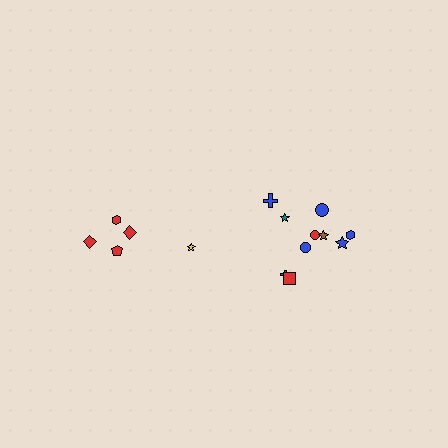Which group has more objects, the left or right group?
The right group.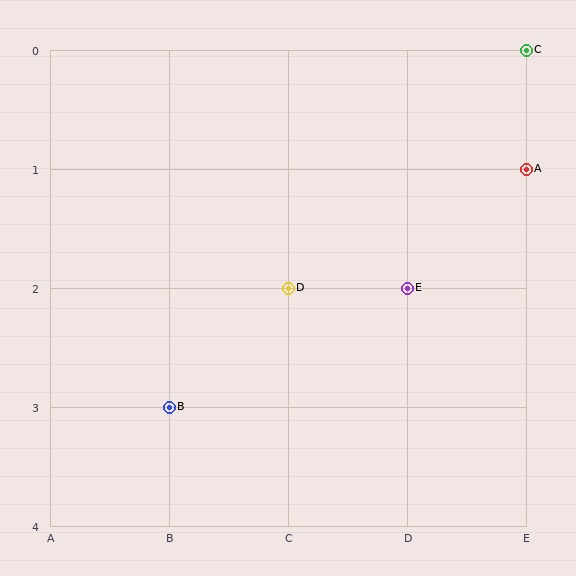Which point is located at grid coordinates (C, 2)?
Point D is at (C, 2).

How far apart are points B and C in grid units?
Points B and C are 3 columns and 3 rows apart (about 4.2 grid units diagonally).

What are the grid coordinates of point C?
Point C is at grid coordinates (E, 0).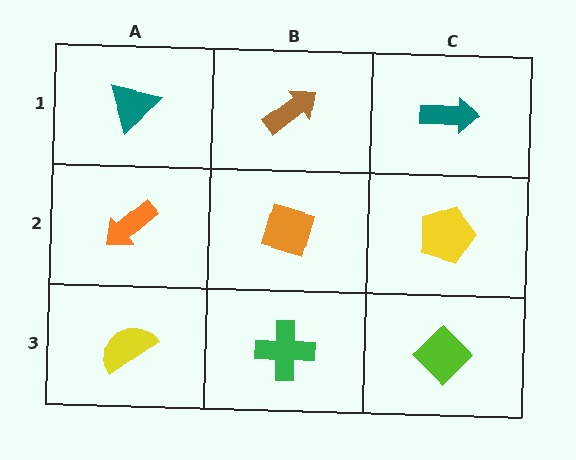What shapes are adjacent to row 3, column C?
A yellow pentagon (row 2, column C), a green cross (row 3, column B).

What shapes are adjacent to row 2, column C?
A teal arrow (row 1, column C), a lime diamond (row 3, column C), an orange diamond (row 2, column B).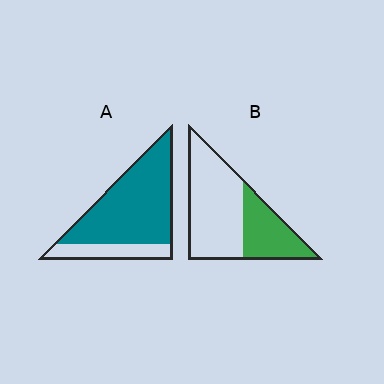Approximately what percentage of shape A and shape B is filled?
A is approximately 80% and B is approximately 35%.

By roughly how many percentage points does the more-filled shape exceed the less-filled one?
By roughly 45 percentage points (A over B).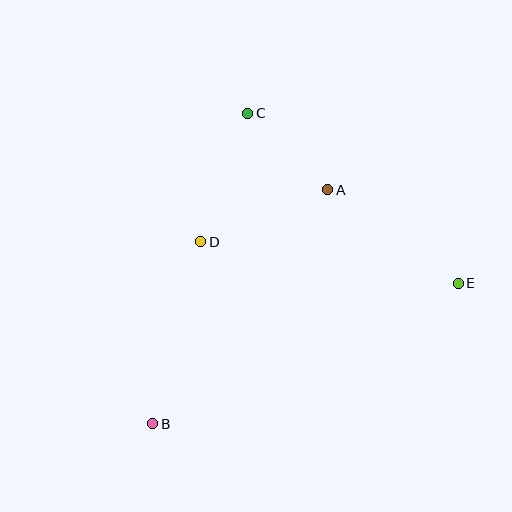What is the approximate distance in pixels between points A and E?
The distance between A and E is approximately 161 pixels.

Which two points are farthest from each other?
Points B and E are farthest from each other.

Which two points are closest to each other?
Points A and C are closest to each other.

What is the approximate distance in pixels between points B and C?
The distance between B and C is approximately 325 pixels.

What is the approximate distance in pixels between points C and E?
The distance between C and E is approximately 271 pixels.